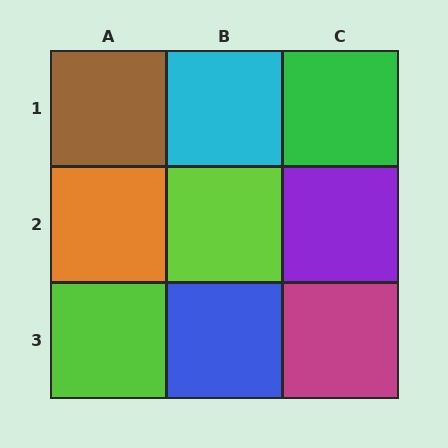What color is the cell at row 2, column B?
Lime.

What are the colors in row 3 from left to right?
Lime, blue, magenta.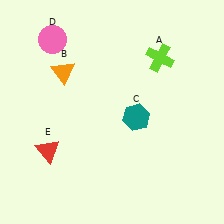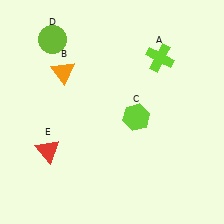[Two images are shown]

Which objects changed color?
C changed from teal to lime. D changed from pink to lime.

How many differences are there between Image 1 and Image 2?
There are 2 differences between the two images.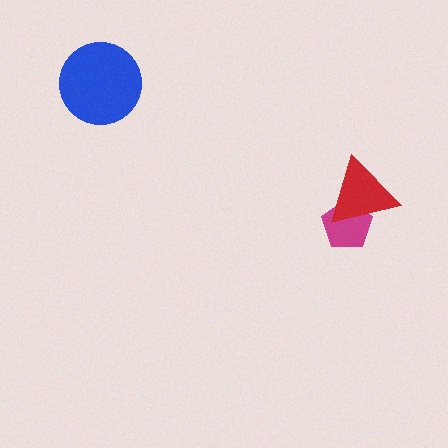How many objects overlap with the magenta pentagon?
1 object overlaps with the magenta pentagon.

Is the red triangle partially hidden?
No, no other shape covers it.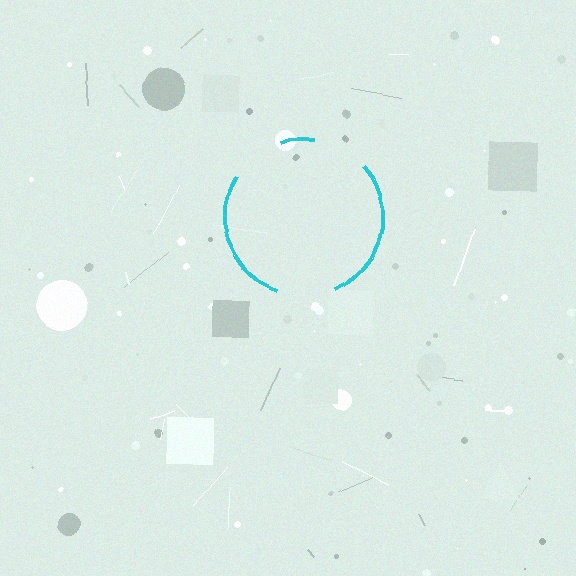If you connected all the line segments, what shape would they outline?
They would outline a circle.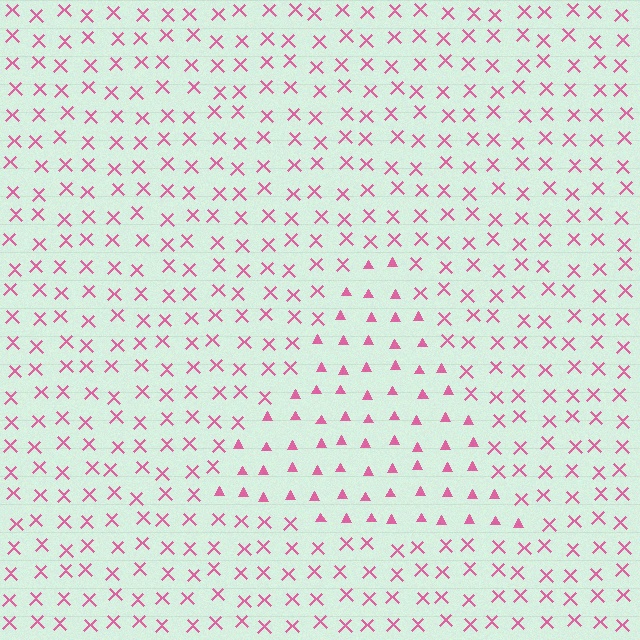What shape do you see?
I see a triangle.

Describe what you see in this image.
The image is filled with small pink elements arranged in a uniform grid. A triangle-shaped region contains triangles, while the surrounding area contains X marks. The boundary is defined purely by the change in element shape.